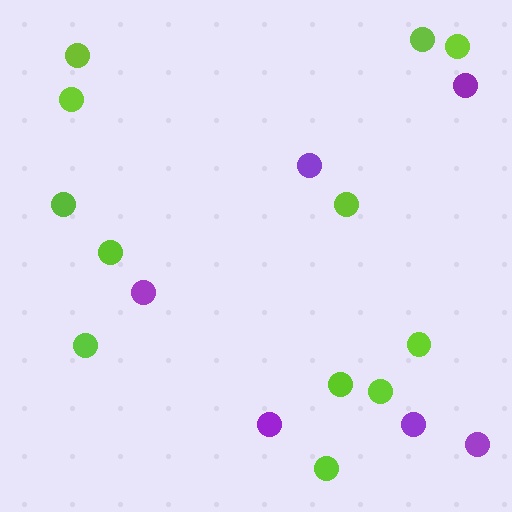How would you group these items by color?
There are 2 groups: one group of lime circles (12) and one group of purple circles (6).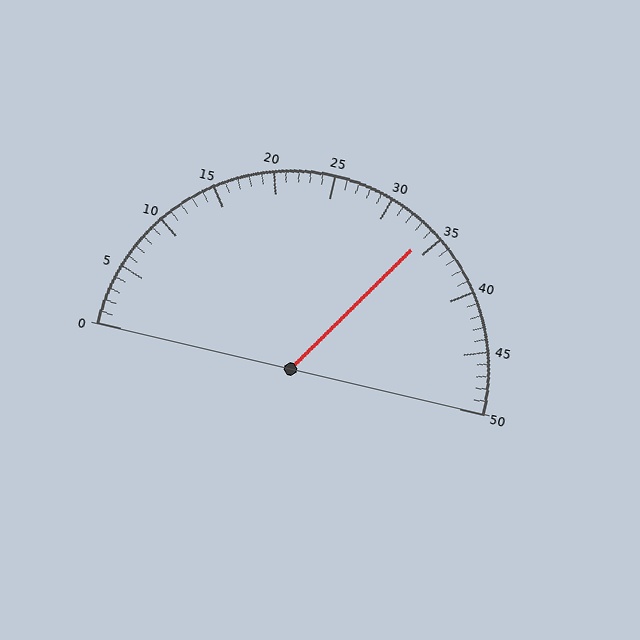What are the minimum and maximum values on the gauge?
The gauge ranges from 0 to 50.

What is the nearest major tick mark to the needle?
The nearest major tick mark is 35.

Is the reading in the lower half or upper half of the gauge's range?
The reading is in the upper half of the range (0 to 50).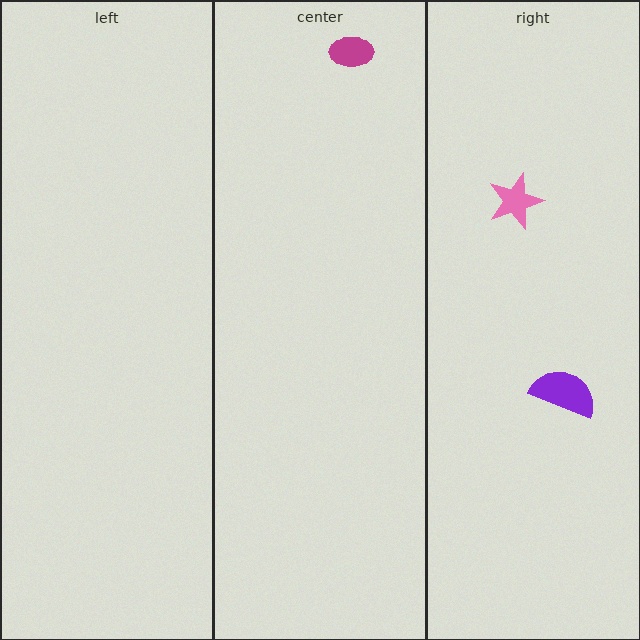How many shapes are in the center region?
1.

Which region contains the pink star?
The right region.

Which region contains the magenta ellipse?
The center region.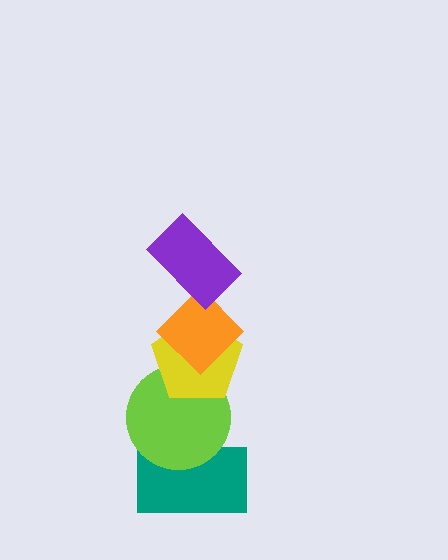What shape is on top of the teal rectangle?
The lime circle is on top of the teal rectangle.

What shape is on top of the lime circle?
The yellow pentagon is on top of the lime circle.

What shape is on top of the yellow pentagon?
The orange diamond is on top of the yellow pentagon.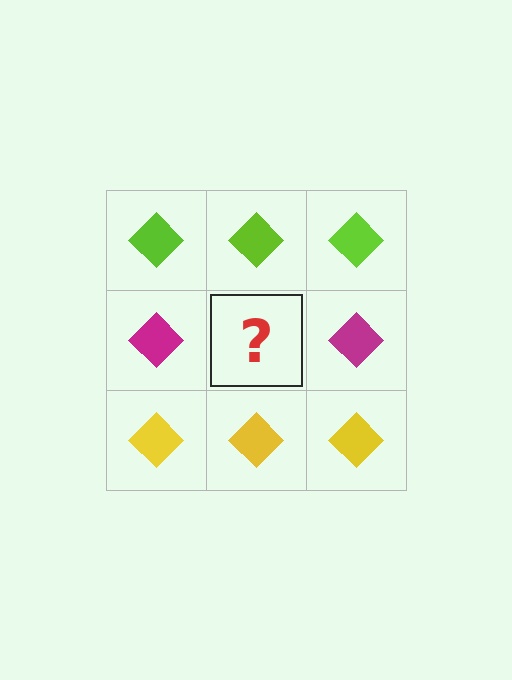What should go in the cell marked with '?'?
The missing cell should contain a magenta diamond.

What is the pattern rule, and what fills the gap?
The rule is that each row has a consistent color. The gap should be filled with a magenta diamond.